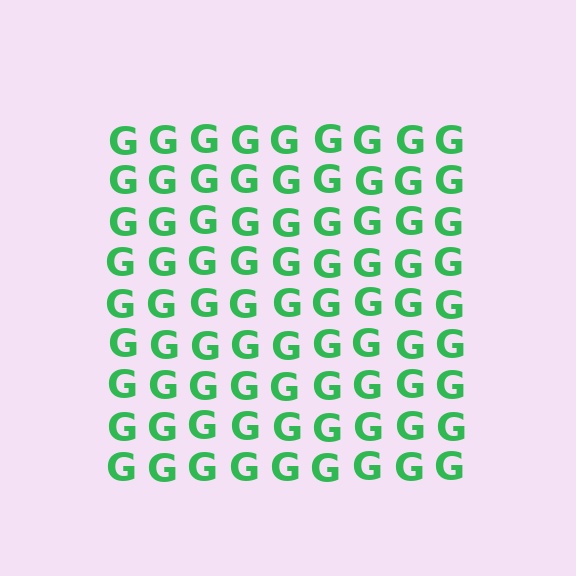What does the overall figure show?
The overall figure shows a square.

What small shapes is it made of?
It is made of small letter G's.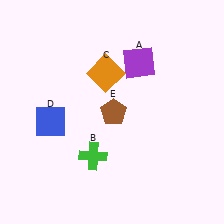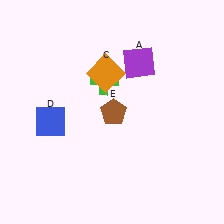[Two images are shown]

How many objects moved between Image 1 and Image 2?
1 object moved between the two images.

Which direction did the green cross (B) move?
The green cross (B) moved up.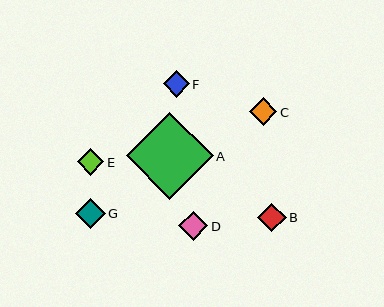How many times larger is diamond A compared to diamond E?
Diamond A is approximately 3.3 times the size of diamond E.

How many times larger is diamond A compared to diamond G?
Diamond A is approximately 2.9 times the size of diamond G.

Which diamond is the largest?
Diamond A is the largest with a size of approximately 87 pixels.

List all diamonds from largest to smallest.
From largest to smallest: A, G, D, B, C, F, E.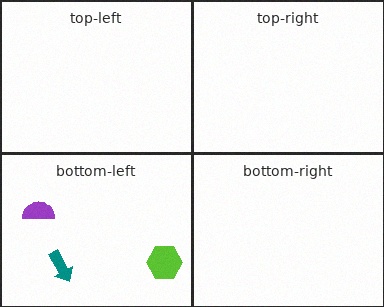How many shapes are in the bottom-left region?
3.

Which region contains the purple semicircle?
The bottom-left region.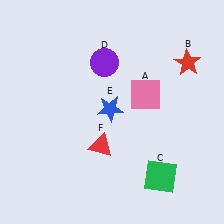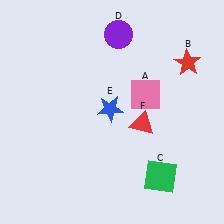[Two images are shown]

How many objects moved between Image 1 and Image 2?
2 objects moved between the two images.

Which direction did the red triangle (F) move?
The red triangle (F) moved right.